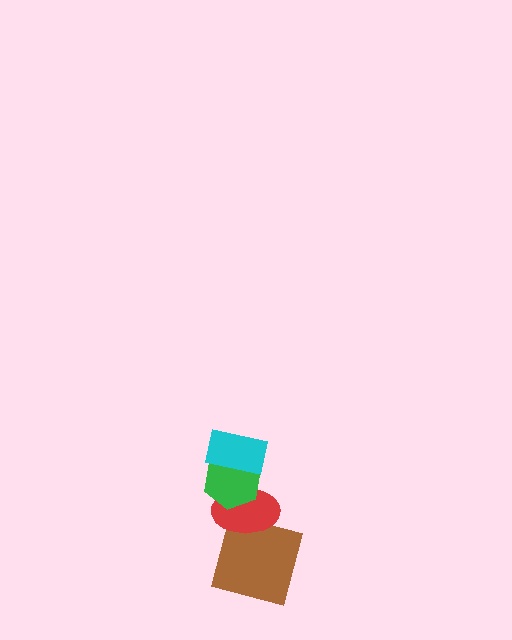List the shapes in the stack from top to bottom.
From top to bottom: the cyan rectangle, the green hexagon, the red ellipse, the brown square.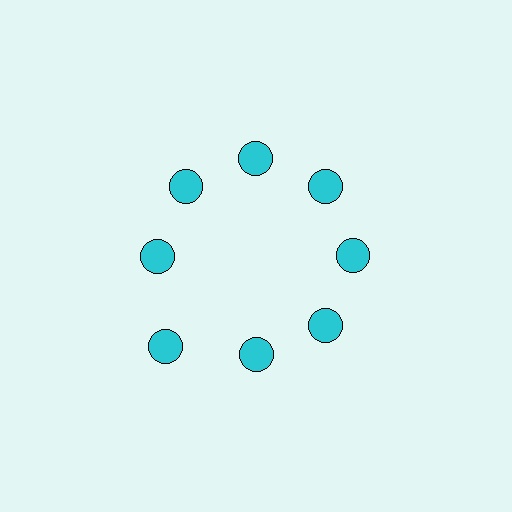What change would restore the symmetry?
The symmetry would be restored by moving it inward, back onto the ring so that all 8 circles sit at equal angles and equal distance from the center.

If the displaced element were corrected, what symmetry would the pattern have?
It would have 8-fold rotational symmetry — the pattern would map onto itself every 45 degrees.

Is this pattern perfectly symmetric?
No. The 8 cyan circles are arranged in a ring, but one element near the 8 o'clock position is pushed outward from the center, breaking the 8-fold rotational symmetry.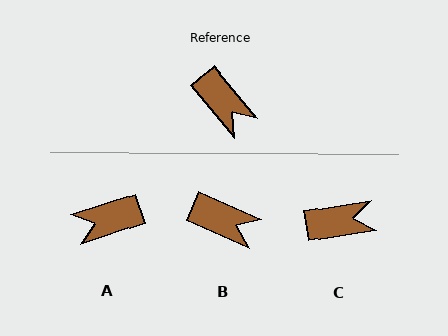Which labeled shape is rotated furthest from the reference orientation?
A, about 112 degrees away.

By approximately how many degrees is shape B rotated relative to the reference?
Approximately 26 degrees counter-clockwise.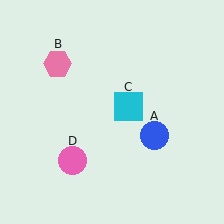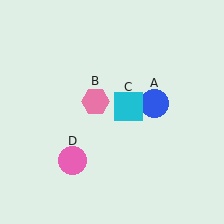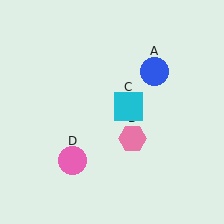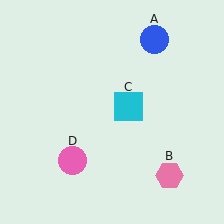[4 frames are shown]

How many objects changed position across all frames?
2 objects changed position: blue circle (object A), pink hexagon (object B).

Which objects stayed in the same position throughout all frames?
Cyan square (object C) and pink circle (object D) remained stationary.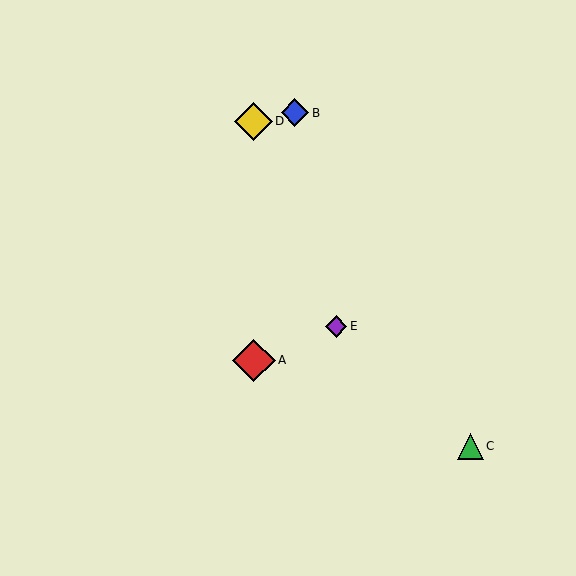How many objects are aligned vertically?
2 objects (A, D) are aligned vertically.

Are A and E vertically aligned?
No, A is at x≈254 and E is at x≈336.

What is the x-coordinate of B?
Object B is at x≈295.